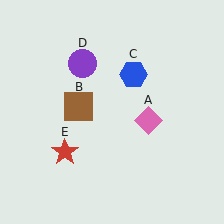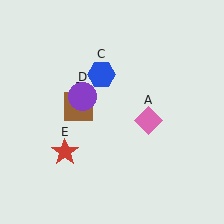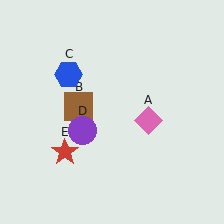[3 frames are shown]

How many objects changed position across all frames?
2 objects changed position: blue hexagon (object C), purple circle (object D).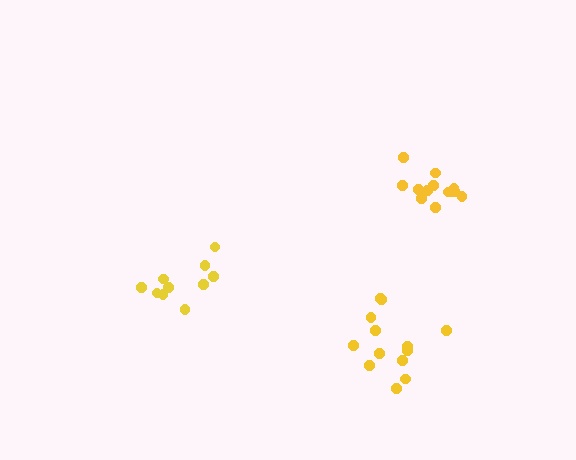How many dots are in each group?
Group 1: 10 dots, Group 2: 13 dots, Group 3: 13 dots (36 total).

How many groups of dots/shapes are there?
There are 3 groups.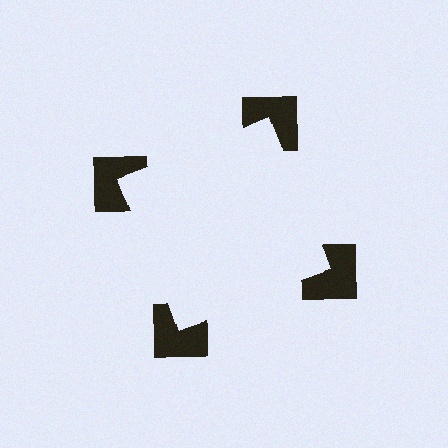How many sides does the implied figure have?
4 sides.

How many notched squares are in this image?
There are 4 — one at each vertex of the illusory square.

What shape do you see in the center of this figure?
An illusory square — its edges are inferred from the aligned wedge cuts in the notched squares, not physically drawn.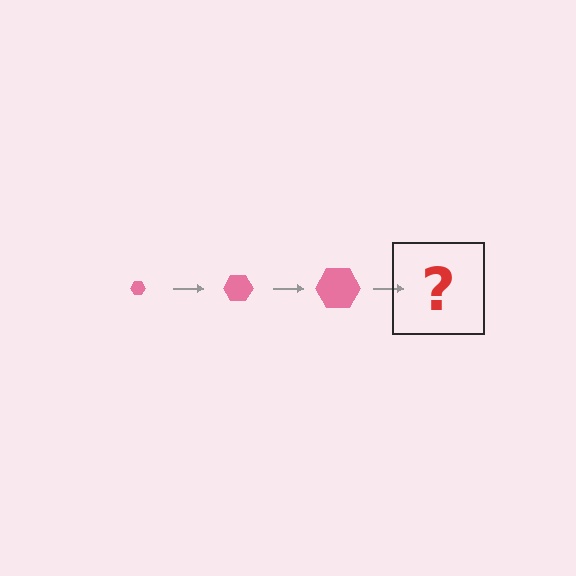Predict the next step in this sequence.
The next step is a pink hexagon, larger than the previous one.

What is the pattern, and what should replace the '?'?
The pattern is that the hexagon gets progressively larger each step. The '?' should be a pink hexagon, larger than the previous one.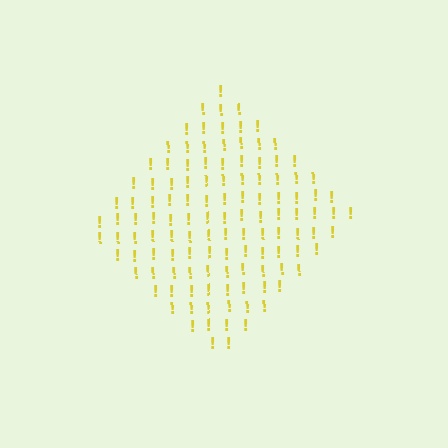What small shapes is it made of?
It is made of small exclamation marks.